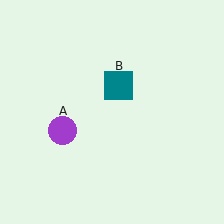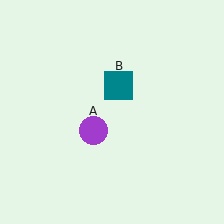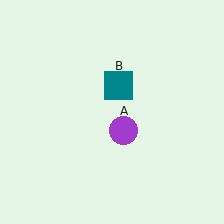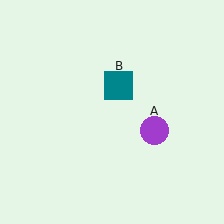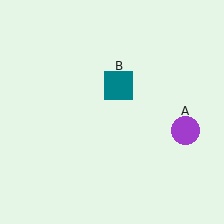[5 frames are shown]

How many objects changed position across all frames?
1 object changed position: purple circle (object A).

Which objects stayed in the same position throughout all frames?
Teal square (object B) remained stationary.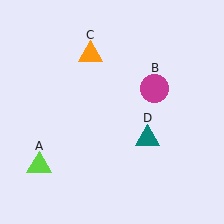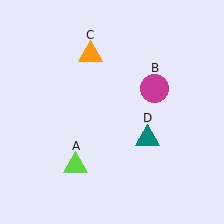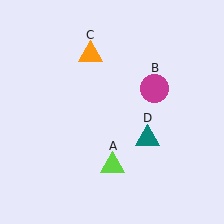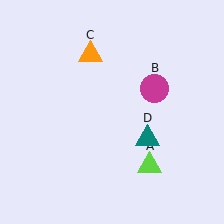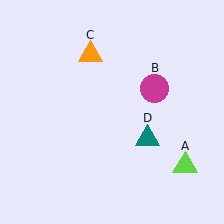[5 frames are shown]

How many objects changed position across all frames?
1 object changed position: lime triangle (object A).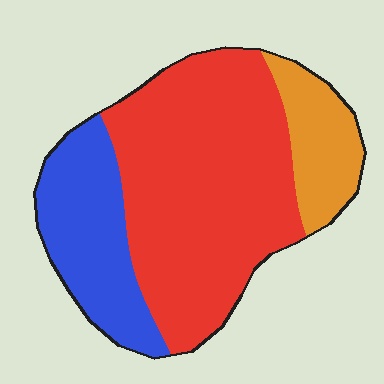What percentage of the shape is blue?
Blue covers roughly 25% of the shape.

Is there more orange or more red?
Red.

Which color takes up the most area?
Red, at roughly 60%.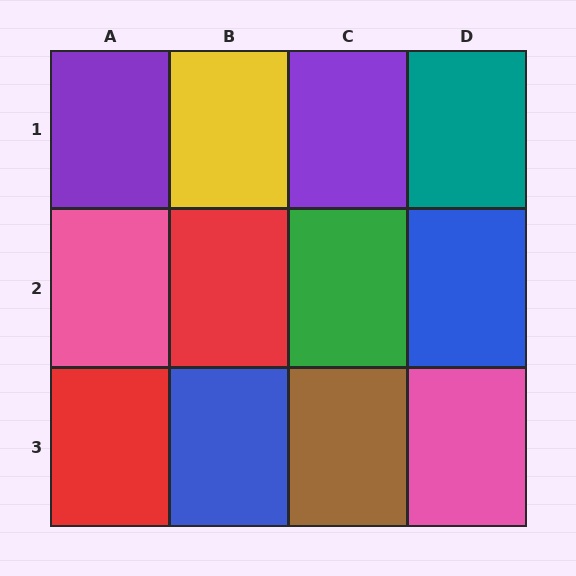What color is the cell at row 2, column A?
Pink.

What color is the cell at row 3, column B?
Blue.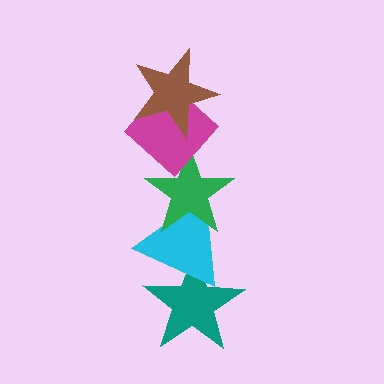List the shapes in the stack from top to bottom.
From top to bottom: the brown star, the magenta diamond, the green star, the cyan triangle, the teal star.